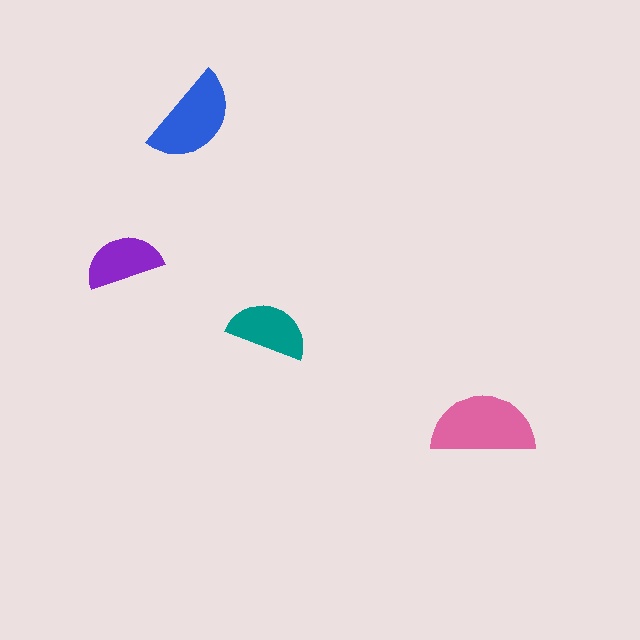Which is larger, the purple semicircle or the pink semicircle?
The pink one.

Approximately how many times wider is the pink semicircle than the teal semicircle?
About 1.5 times wider.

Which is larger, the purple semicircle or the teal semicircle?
The teal one.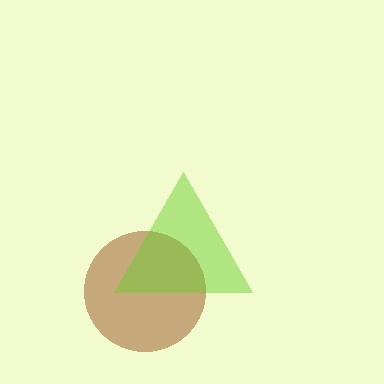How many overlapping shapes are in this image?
There are 2 overlapping shapes in the image.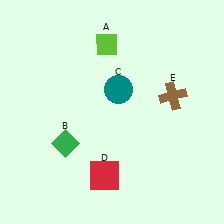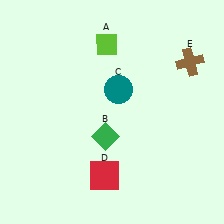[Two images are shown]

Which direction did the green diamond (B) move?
The green diamond (B) moved right.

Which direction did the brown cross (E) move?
The brown cross (E) moved up.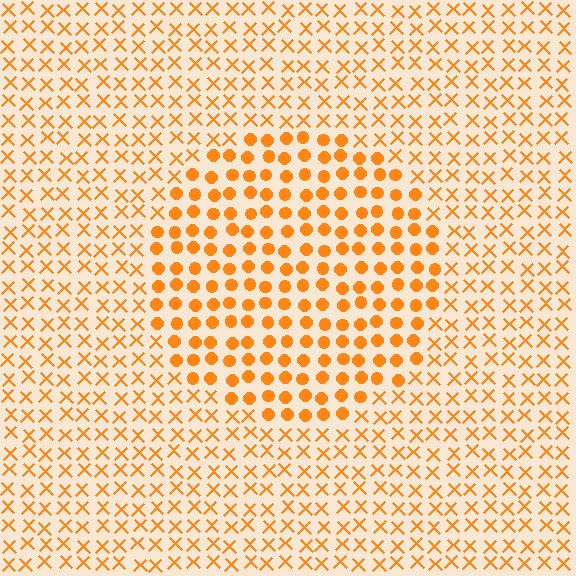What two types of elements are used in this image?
The image uses circles inside the circle region and X marks outside it.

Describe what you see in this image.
The image is filled with small orange elements arranged in a uniform grid. A circle-shaped region contains circles, while the surrounding area contains X marks. The boundary is defined purely by the change in element shape.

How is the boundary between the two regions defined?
The boundary is defined by a change in element shape: circles inside vs. X marks outside. All elements share the same color and spacing.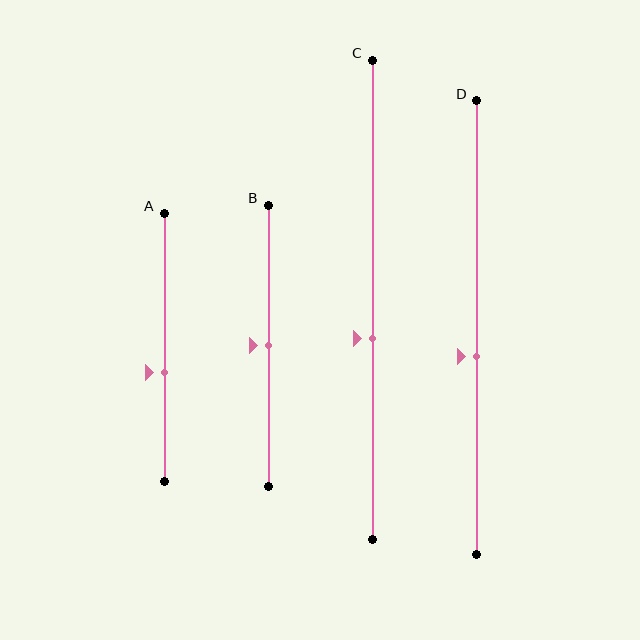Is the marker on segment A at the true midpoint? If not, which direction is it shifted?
No, the marker on segment A is shifted downward by about 9% of the segment length.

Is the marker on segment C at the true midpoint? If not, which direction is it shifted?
No, the marker on segment C is shifted downward by about 8% of the segment length.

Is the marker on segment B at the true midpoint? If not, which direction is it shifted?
Yes, the marker on segment B is at the true midpoint.